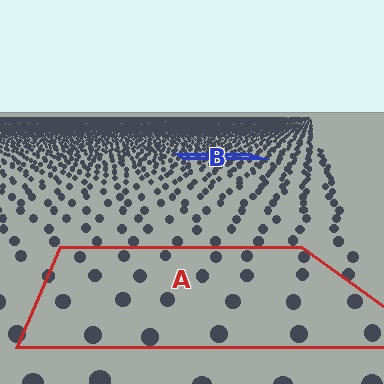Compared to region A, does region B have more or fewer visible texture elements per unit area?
Region B has more texture elements per unit area — they are packed more densely because it is farther away.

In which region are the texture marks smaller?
The texture marks are smaller in region B, because it is farther away.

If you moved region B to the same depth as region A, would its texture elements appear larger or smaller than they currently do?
They would appear larger. At a closer depth, the same texture elements are projected at a bigger on-screen size.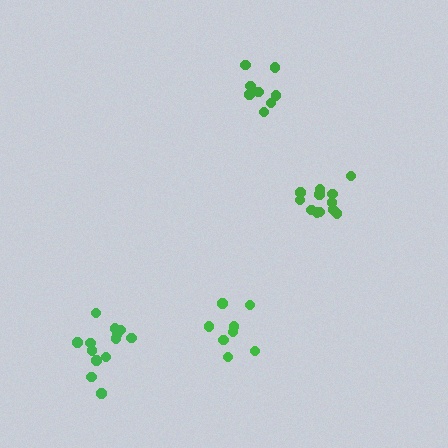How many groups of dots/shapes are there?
There are 4 groups.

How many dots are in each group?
Group 1: 12 dots, Group 2: 8 dots, Group 3: 9 dots, Group 4: 13 dots (42 total).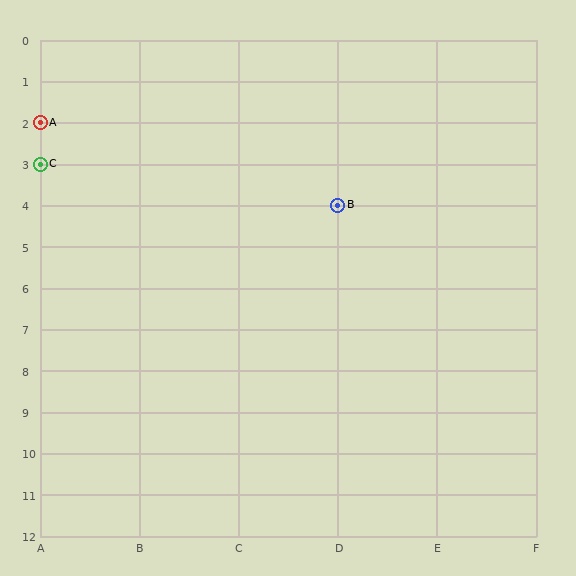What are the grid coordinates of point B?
Point B is at grid coordinates (D, 4).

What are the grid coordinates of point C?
Point C is at grid coordinates (A, 3).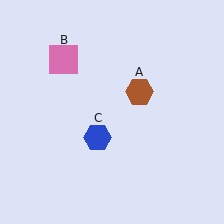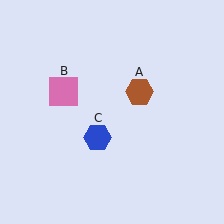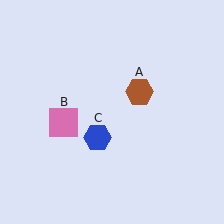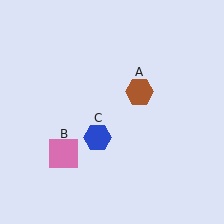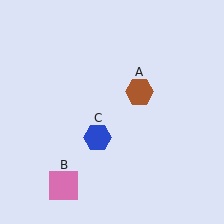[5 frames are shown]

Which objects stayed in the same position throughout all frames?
Brown hexagon (object A) and blue hexagon (object C) remained stationary.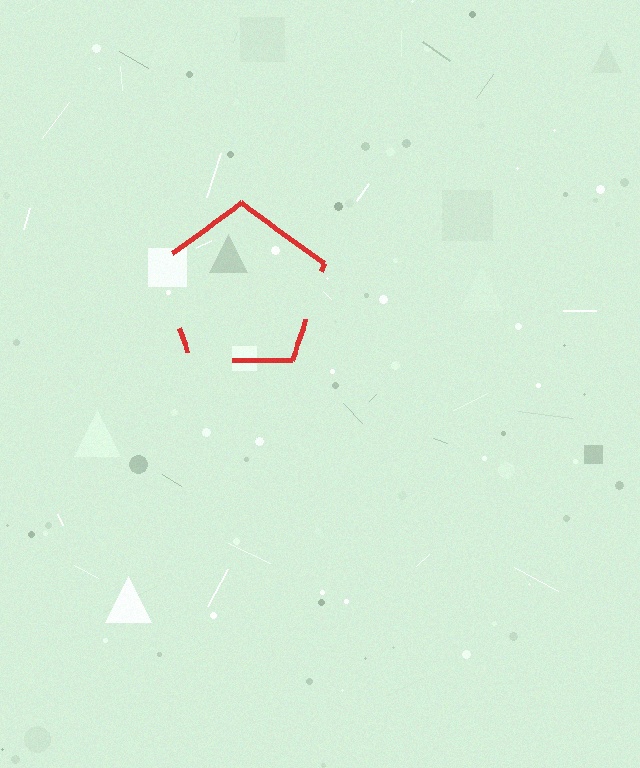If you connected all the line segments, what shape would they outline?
They would outline a pentagon.